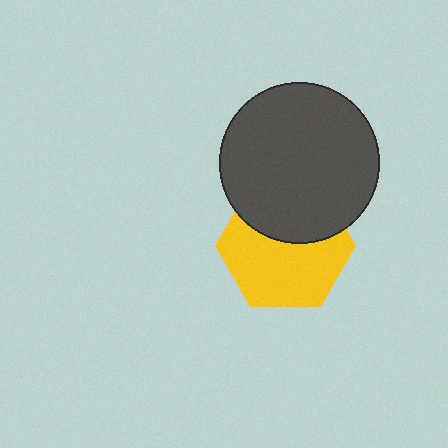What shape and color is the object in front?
The object in front is a dark gray circle.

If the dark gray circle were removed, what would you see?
You would see the complete yellow hexagon.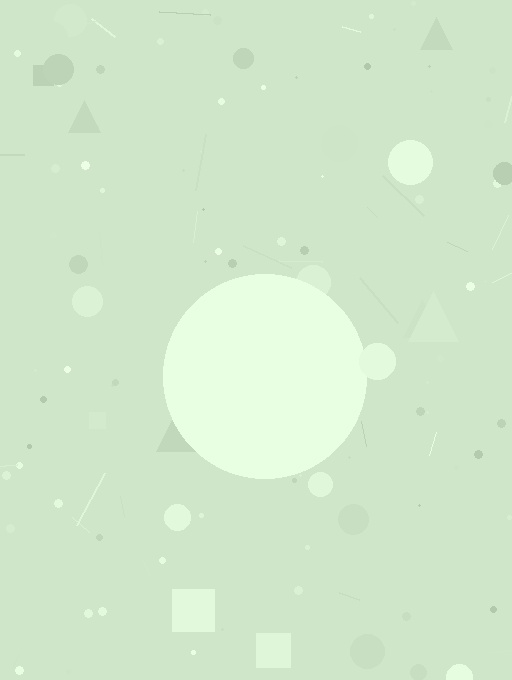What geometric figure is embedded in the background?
A circle is embedded in the background.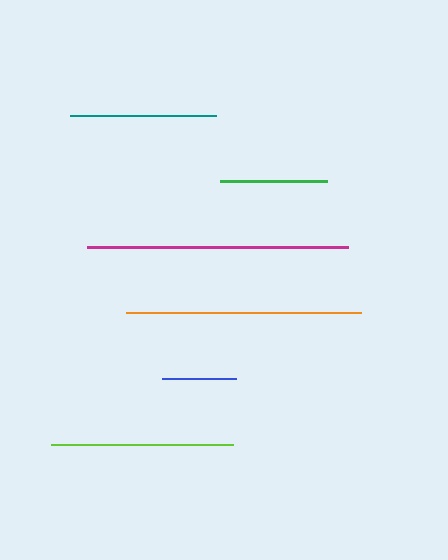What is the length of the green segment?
The green segment is approximately 107 pixels long.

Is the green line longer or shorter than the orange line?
The orange line is longer than the green line.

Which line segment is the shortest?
The blue line is the shortest at approximately 74 pixels.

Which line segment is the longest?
The magenta line is the longest at approximately 261 pixels.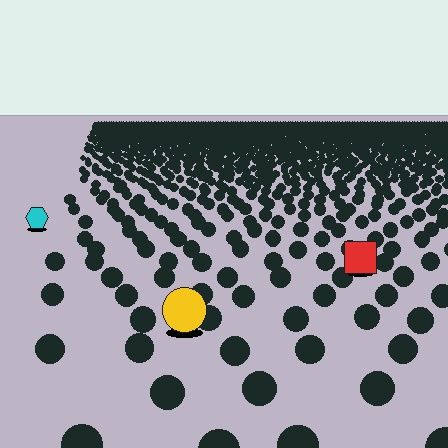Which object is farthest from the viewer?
The cyan hexagon is farthest from the viewer. It appears smaller and the ground texture around it is denser.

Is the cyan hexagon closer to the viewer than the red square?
No. The red square is closer — you can tell from the texture gradient: the ground texture is coarser near it.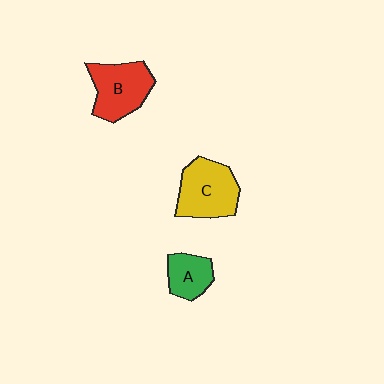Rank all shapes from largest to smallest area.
From largest to smallest: C (yellow), B (red), A (green).